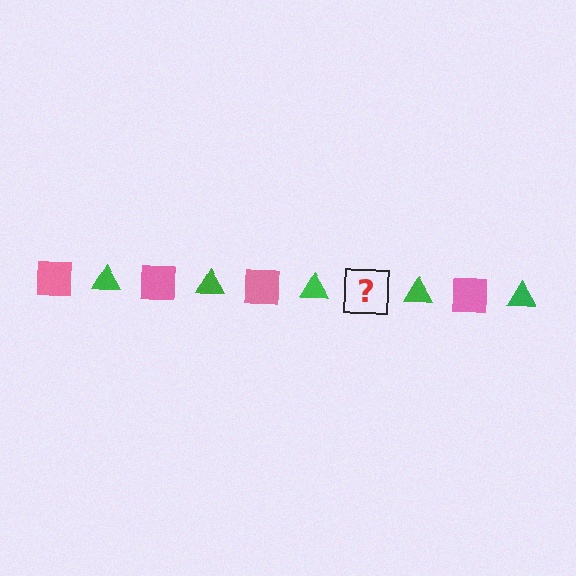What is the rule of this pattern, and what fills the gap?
The rule is that the pattern alternates between pink square and green triangle. The gap should be filled with a pink square.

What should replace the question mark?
The question mark should be replaced with a pink square.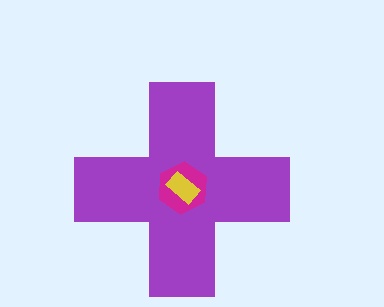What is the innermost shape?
The yellow rectangle.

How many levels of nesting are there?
3.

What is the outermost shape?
The purple cross.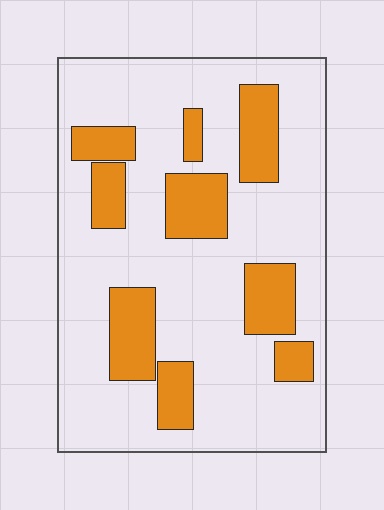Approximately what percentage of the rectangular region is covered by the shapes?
Approximately 25%.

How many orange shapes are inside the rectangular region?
9.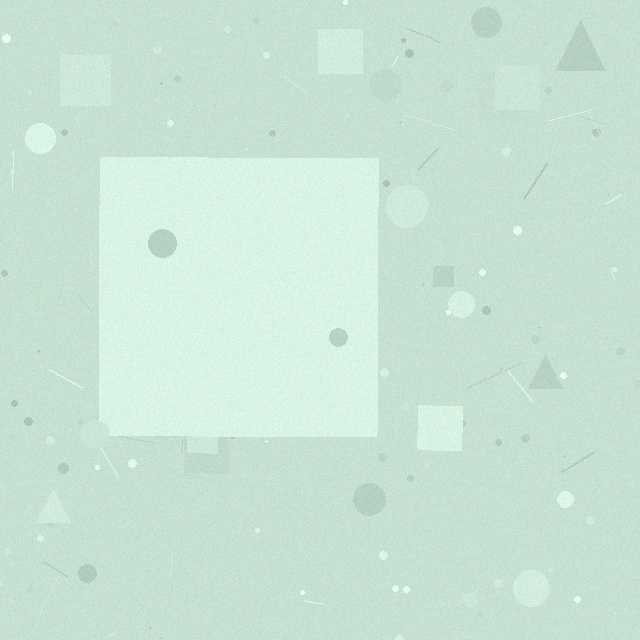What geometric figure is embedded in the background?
A square is embedded in the background.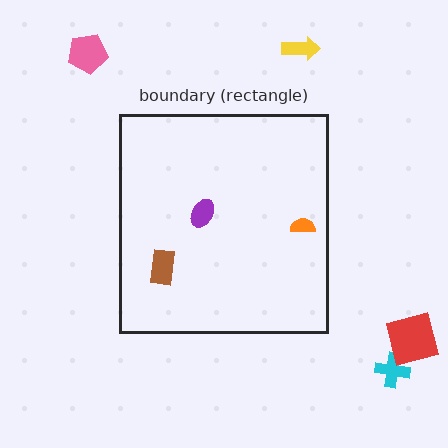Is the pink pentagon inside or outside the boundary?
Outside.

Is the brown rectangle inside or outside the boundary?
Inside.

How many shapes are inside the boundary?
3 inside, 4 outside.